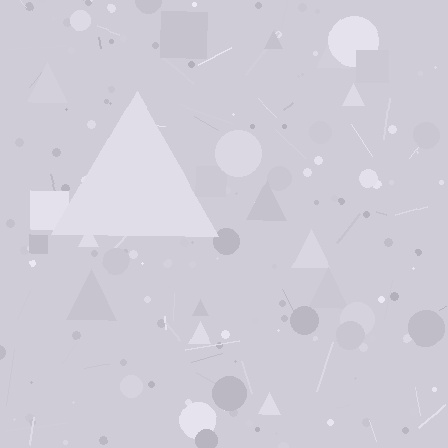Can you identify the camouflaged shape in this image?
The camouflaged shape is a triangle.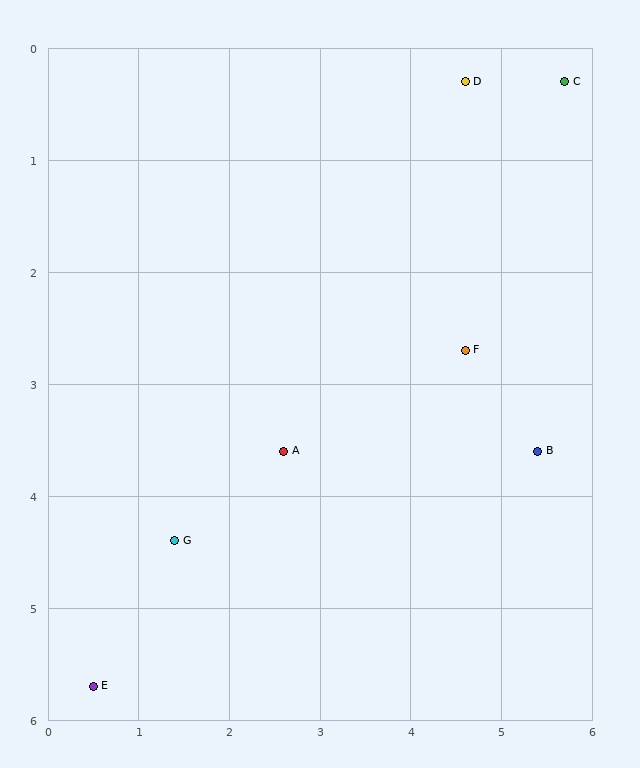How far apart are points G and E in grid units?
Points G and E are about 1.6 grid units apart.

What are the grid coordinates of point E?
Point E is at approximately (0.5, 5.7).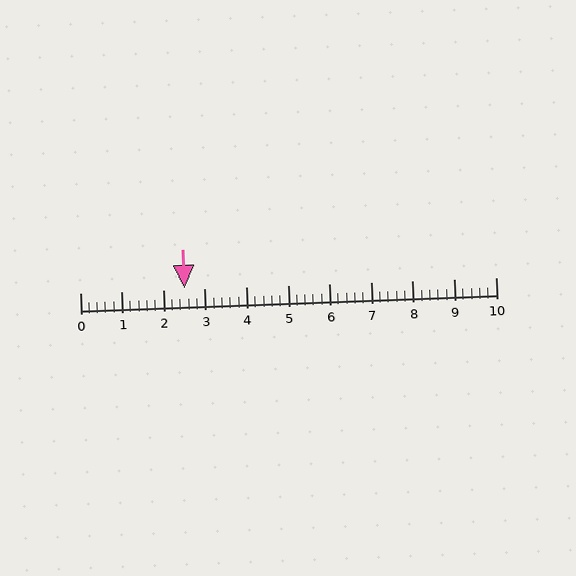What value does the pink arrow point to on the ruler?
The pink arrow points to approximately 2.5.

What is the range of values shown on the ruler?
The ruler shows values from 0 to 10.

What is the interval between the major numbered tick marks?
The major tick marks are spaced 1 units apart.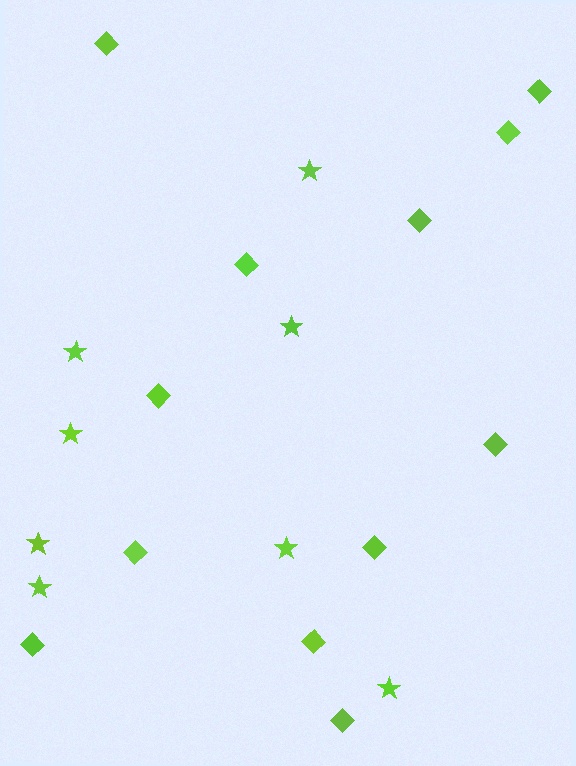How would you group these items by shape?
There are 2 groups: one group of stars (8) and one group of diamonds (12).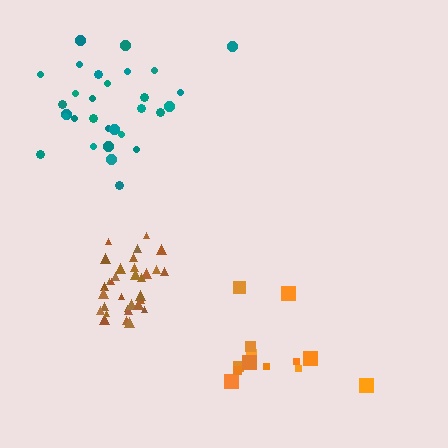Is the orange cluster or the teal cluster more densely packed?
Teal.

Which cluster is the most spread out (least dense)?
Orange.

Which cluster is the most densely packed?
Brown.